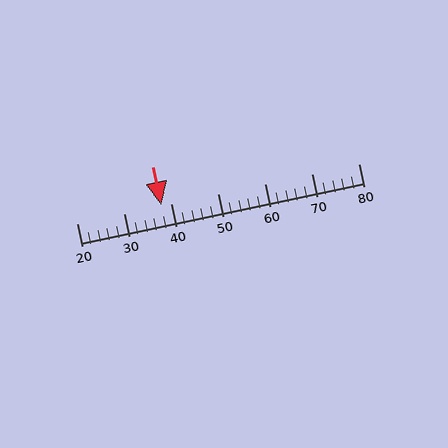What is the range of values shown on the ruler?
The ruler shows values from 20 to 80.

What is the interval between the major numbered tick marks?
The major tick marks are spaced 10 units apart.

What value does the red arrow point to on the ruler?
The red arrow points to approximately 38.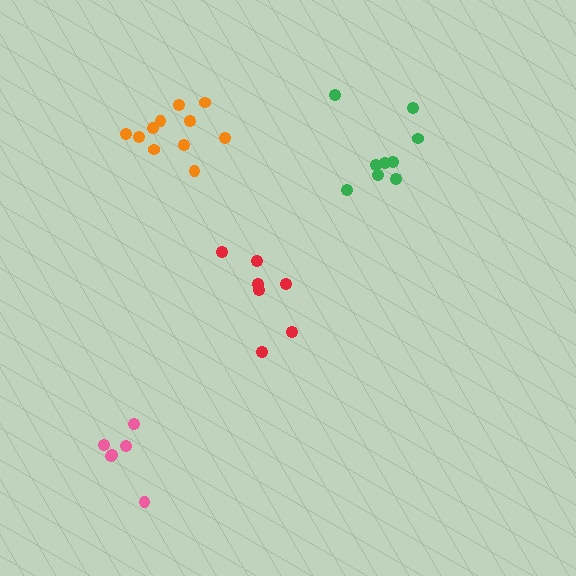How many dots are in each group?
Group 1: 7 dots, Group 2: 11 dots, Group 3: 9 dots, Group 4: 6 dots (33 total).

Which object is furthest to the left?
The pink cluster is leftmost.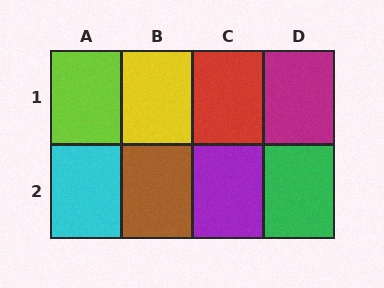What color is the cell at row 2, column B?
Brown.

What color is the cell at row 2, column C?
Purple.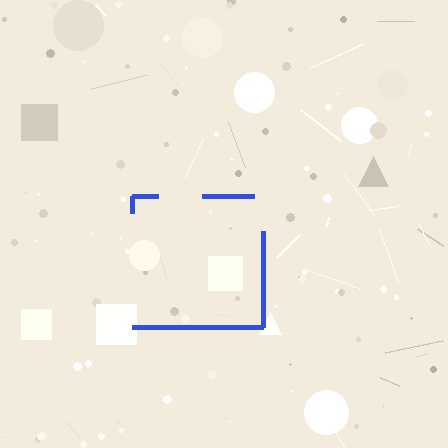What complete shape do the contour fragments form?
The contour fragments form a square.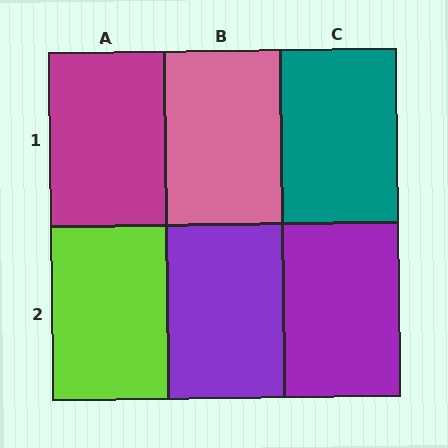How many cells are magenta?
1 cell is magenta.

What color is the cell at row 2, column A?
Lime.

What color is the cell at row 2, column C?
Purple.